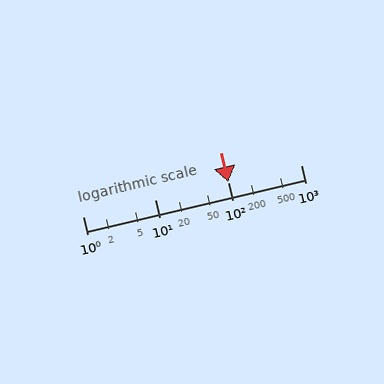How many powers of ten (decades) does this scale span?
The scale spans 3 decades, from 1 to 1000.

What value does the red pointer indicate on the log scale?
The pointer indicates approximately 100.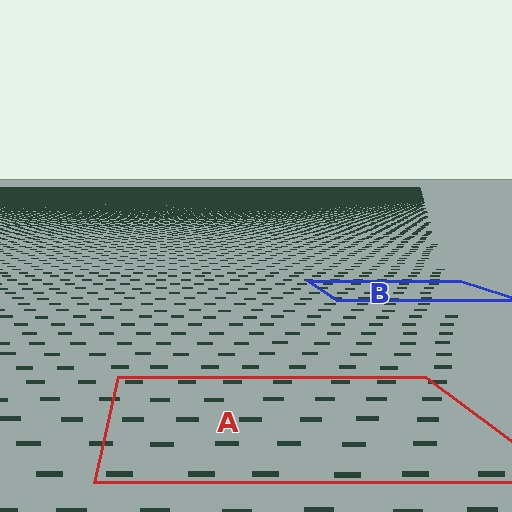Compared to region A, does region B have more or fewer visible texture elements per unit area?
Region B has more texture elements per unit area — they are packed more densely because it is farther away.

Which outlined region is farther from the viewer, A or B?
Region B is farther from the viewer — the texture elements inside it appear smaller and more densely packed.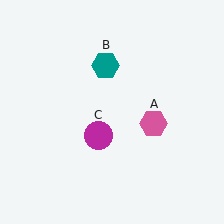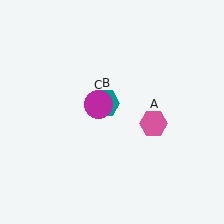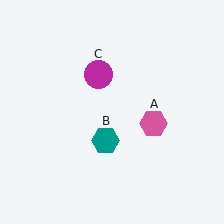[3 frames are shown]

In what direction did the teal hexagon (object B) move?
The teal hexagon (object B) moved down.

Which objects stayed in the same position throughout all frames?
Pink hexagon (object A) remained stationary.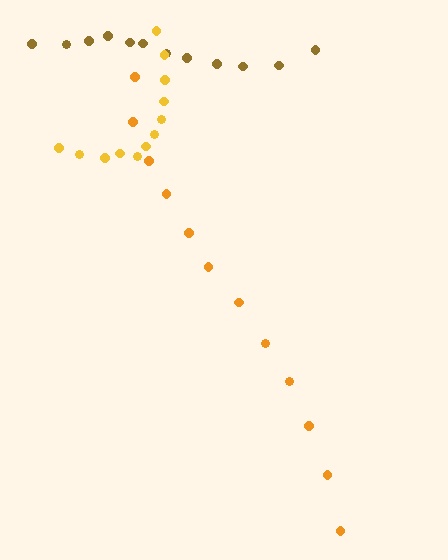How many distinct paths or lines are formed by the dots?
There are 3 distinct paths.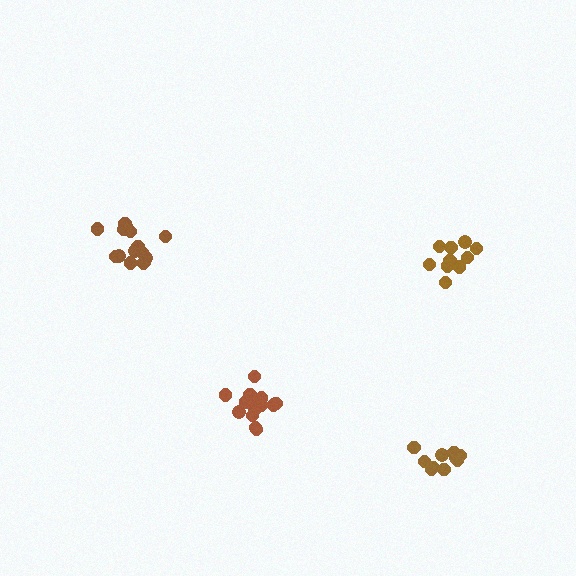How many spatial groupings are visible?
There are 4 spatial groupings.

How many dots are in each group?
Group 1: 10 dots, Group 2: 16 dots, Group 3: 16 dots, Group 4: 10 dots (52 total).